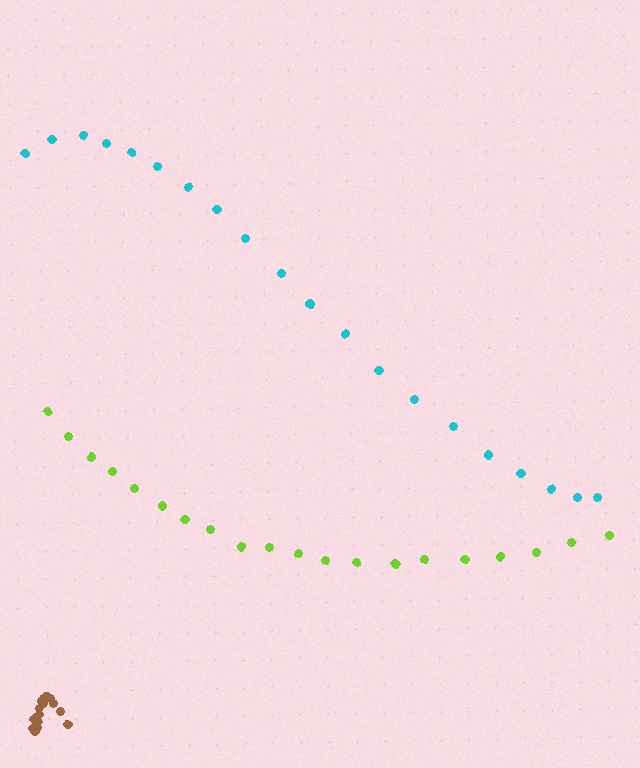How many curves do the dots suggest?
There are 3 distinct paths.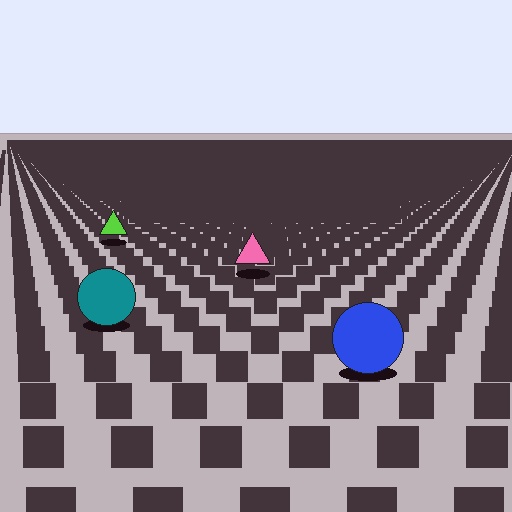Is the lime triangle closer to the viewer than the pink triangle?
No. The pink triangle is closer — you can tell from the texture gradient: the ground texture is coarser near it.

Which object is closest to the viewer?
The blue circle is closest. The texture marks near it are larger and more spread out.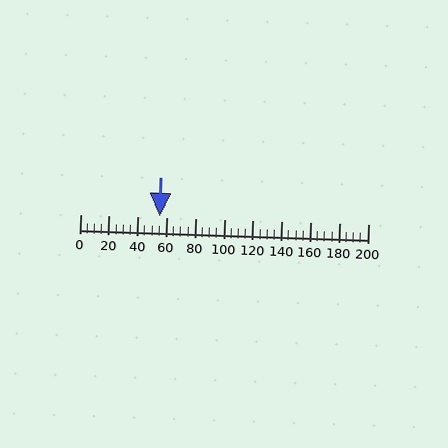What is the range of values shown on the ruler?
The ruler shows values from 0 to 200.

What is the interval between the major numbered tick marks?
The major tick marks are spaced 20 units apart.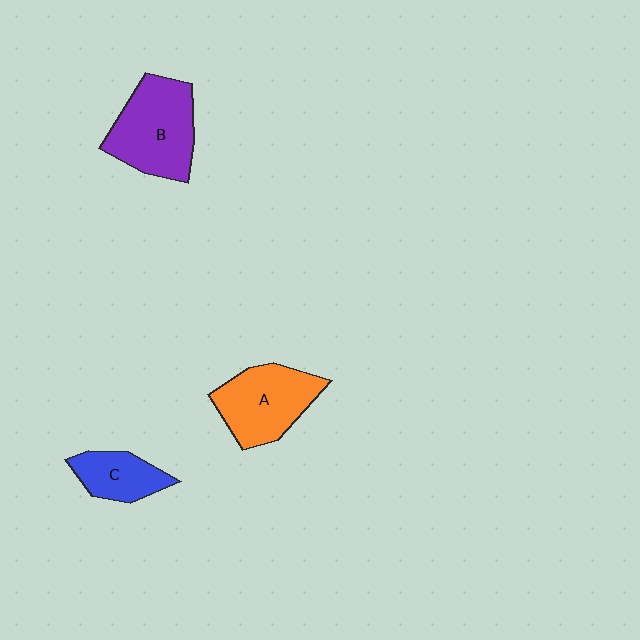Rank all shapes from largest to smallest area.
From largest to smallest: B (purple), A (orange), C (blue).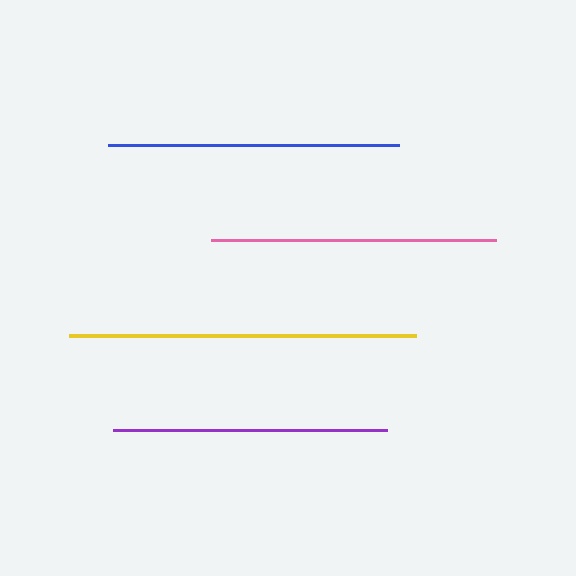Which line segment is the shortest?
The purple line is the shortest at approximately 274 pixels.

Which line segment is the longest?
The yellow line is the longest at approximately 348 pixels.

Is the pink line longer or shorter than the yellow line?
The yellow line is longer than the pink line.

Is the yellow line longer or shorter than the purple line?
The yellow line is longer than the purple line.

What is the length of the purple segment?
The purple segment is approximately 274 pixels long.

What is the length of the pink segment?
The pink segment is approximately 286 pixels long.